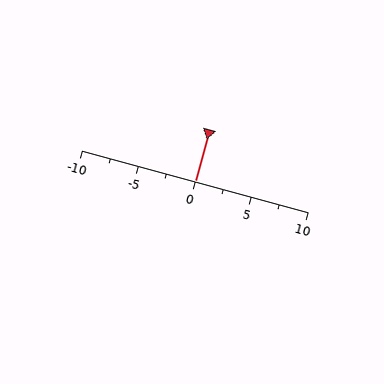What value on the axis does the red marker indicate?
The marker indicates approximately 0.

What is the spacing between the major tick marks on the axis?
The major ticks are spaced 5 apart.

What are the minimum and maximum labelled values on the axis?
The axis runs from -10 to 10.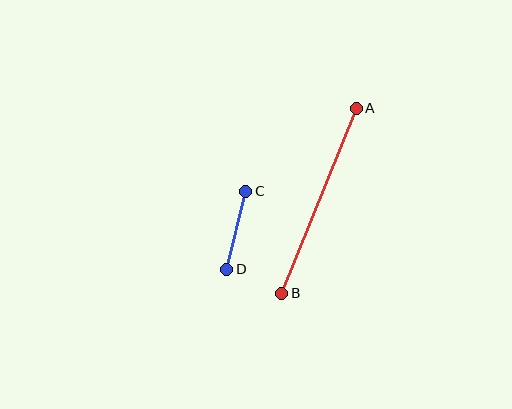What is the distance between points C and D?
The distance is approximately 80 pixels.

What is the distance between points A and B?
The distance is approximately 199 pixels.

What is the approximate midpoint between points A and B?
The midpoint is at approximately (319, 201) pixels.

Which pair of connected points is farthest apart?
Points A and B are farthest apart.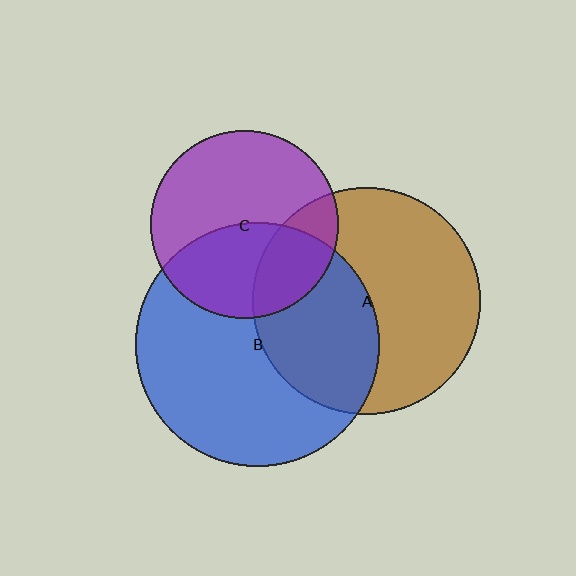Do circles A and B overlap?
Yes.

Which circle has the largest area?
Circle B (blue).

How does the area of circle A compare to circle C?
Approximately 1.5 times.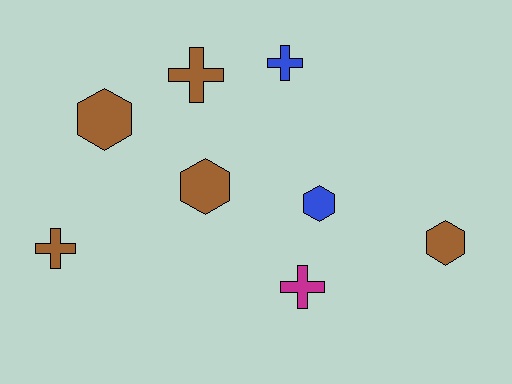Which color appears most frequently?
Brown, with 5 objects.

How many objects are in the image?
There are 8 objects.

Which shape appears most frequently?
Hexagon, with 4 objects.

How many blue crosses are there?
There is 1 blue cross.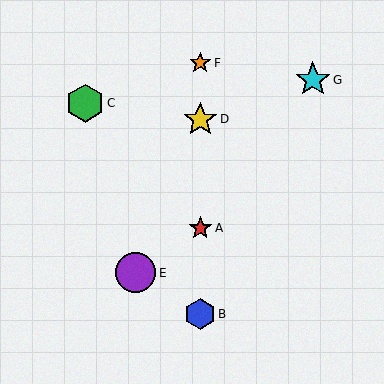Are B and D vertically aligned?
Yes, both are at x≈200.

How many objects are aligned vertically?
4 objects (A, B, D, F) are aligned vertically.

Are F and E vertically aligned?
No, F is at x≈200 and E is at x≈136.